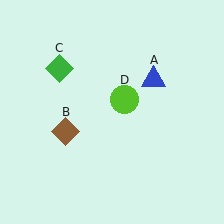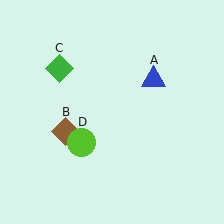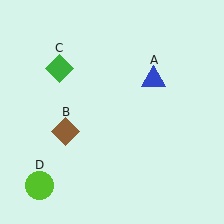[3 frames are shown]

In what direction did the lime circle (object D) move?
The lime circle (object D) moved down and to the left.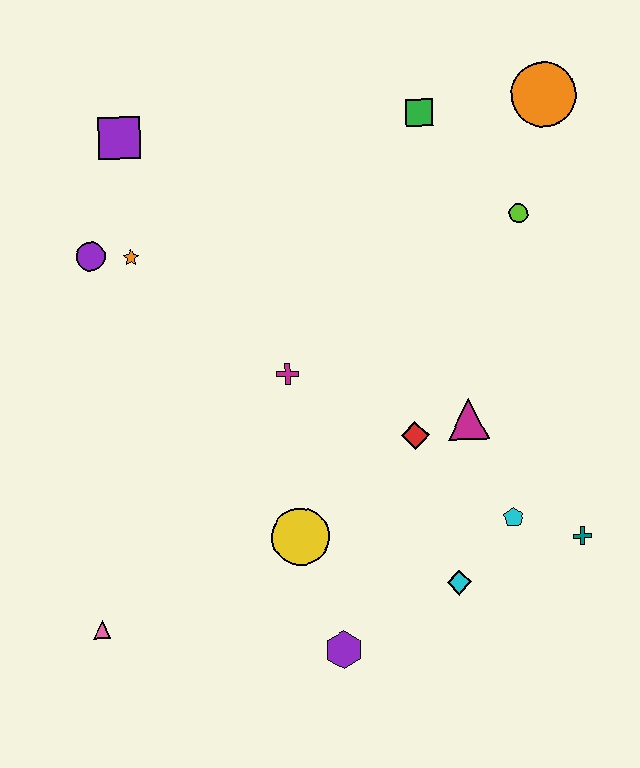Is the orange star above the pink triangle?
Yes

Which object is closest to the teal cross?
The cyan pentagon is closest to the teal cross.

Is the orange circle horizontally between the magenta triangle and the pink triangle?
No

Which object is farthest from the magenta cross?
The orange circle is farthest from the magenta cross.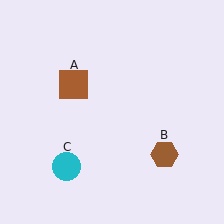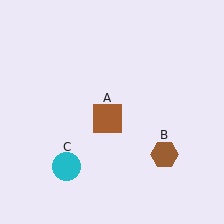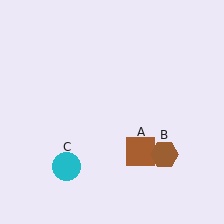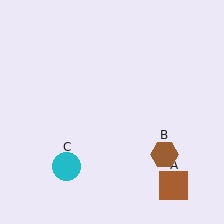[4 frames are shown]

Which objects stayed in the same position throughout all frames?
Brown hexagon (object B) and cyan circle (object C) remained stationary.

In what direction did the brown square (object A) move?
The brown square (object A) moved down and to the right.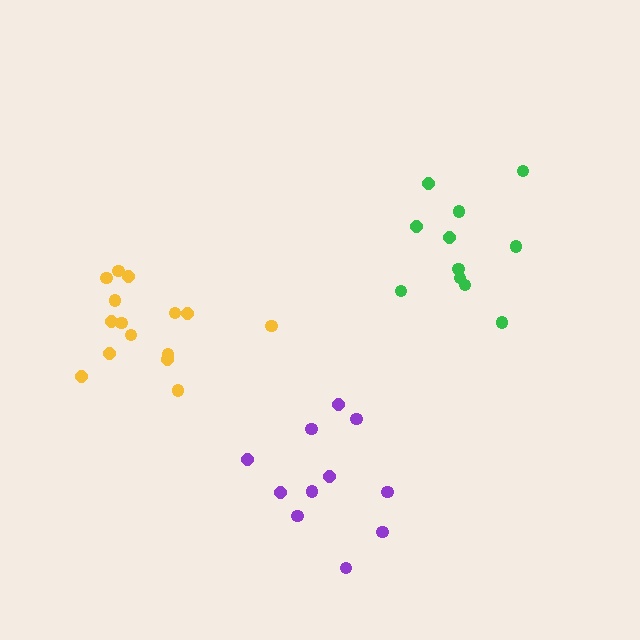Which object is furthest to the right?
The green cluster is rightmost.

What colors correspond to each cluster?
The clusters are colored: purple, yellow, green.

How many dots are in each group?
Group 1: 11 dots, Group 2: 15 dots, Group 3: 11 dots (37 total).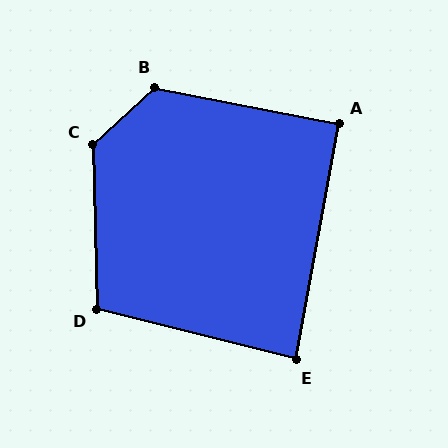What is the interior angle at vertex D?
Approximately 105 degrees (obtuse).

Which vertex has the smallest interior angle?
E, at approximately 86 degrees.